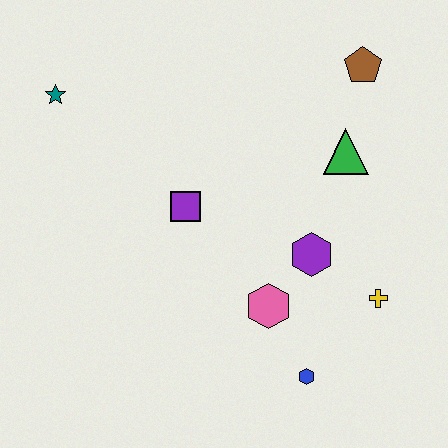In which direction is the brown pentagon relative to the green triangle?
The brown pentagon is above the green triangle.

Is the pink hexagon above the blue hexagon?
Yes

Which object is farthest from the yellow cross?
The teal star is farthest from the yellow cross.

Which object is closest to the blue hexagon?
The pink hexagon is closest to the blue hexagon.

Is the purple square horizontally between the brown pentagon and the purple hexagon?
No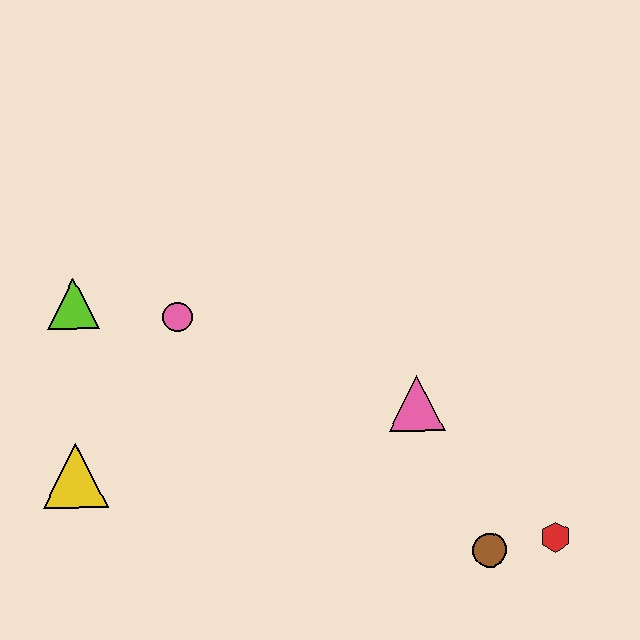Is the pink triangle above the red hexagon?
Yes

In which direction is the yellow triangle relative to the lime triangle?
The yellow triangle is below the lime triangle.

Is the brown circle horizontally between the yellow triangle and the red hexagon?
Yes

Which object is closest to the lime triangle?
The pink circle is closest to the lime triangle.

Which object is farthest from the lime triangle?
The red hexagon is farthest from the lime triangle.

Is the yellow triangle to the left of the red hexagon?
Yes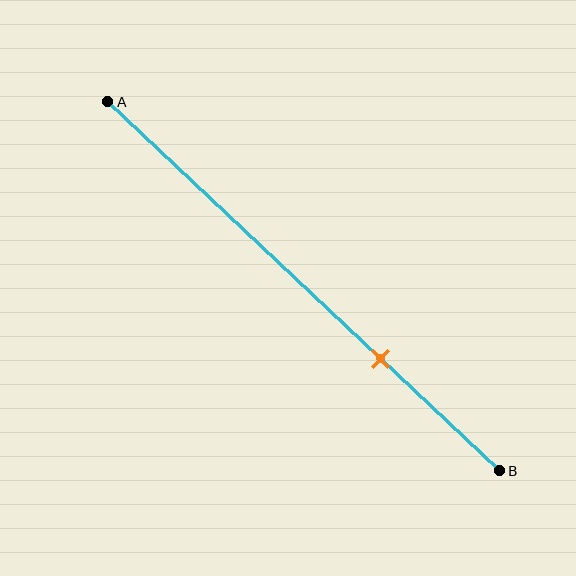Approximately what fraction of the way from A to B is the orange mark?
The orange mark is approximately 70% of the way from A to B.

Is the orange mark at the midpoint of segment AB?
No, the mark is at about 70% from A, not at the 50% midpoint.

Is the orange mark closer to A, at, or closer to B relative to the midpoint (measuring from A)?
The orange mark is closer to point B than the midpoint of segment AB.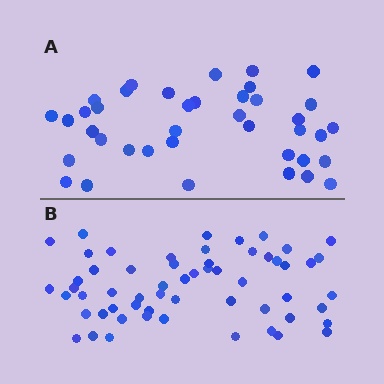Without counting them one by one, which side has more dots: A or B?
Region B (the bottom region) has more dots.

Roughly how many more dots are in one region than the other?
Region B has approximately 20 more dots than region A.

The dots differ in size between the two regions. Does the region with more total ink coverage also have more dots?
No. Region A has more total ink coverage because its dots are larger, but region B actually contains more individual dots. Total area can be misleading — the number of items is what matters here.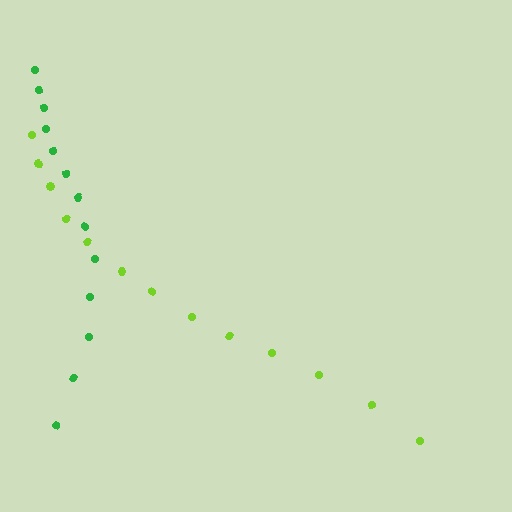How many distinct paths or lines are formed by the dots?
There are 2 distinct paths.